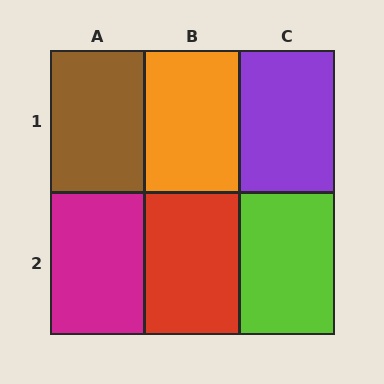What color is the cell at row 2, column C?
Lime.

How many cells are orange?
1 cell is orange.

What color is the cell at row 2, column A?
Magenta.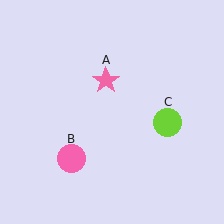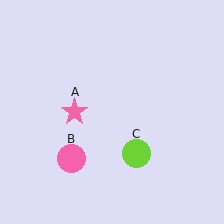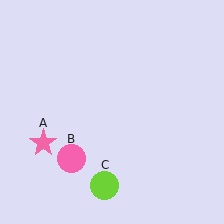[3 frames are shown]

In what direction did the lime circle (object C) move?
The lime circle (object C) moved down and to the left.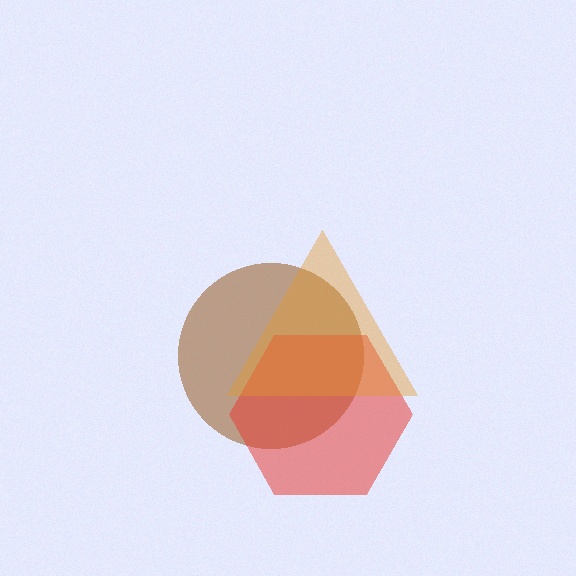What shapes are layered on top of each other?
The layered shapes are: a brown circle, a red hexagon, an orange triangle.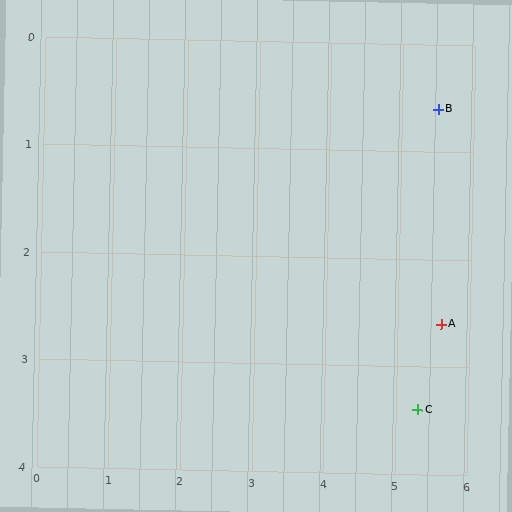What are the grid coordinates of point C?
Point C is at approximately (5.3, 3.4).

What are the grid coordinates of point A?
Point A is at approximately (5.6, 2.6).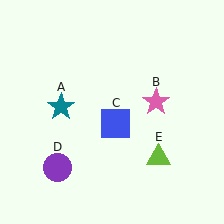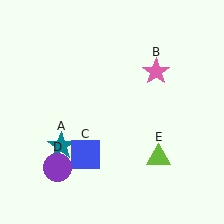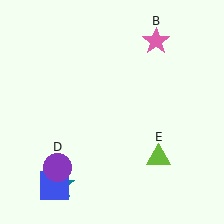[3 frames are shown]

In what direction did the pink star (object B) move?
The pink star (object B) moved up.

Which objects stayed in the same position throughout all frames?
Purple circle (object D) and lime triangle (object E) remained stationary.